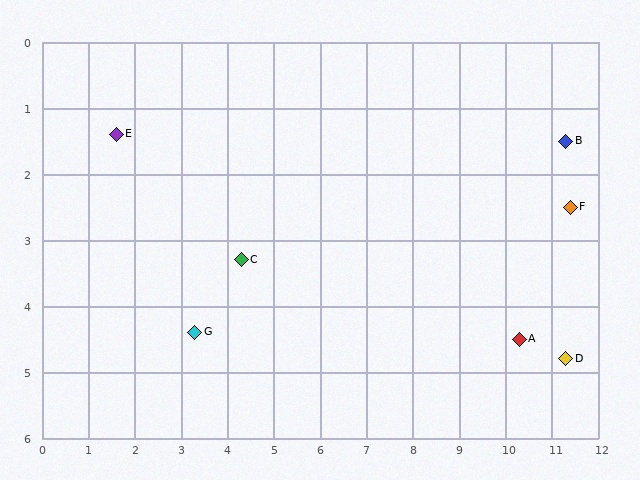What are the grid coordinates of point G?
Point G is at approximately (3.3, 4.4).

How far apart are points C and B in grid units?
Points C and B are about 7.2 grid units apart.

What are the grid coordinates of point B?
Point B is at approximately (11.3, 1.5).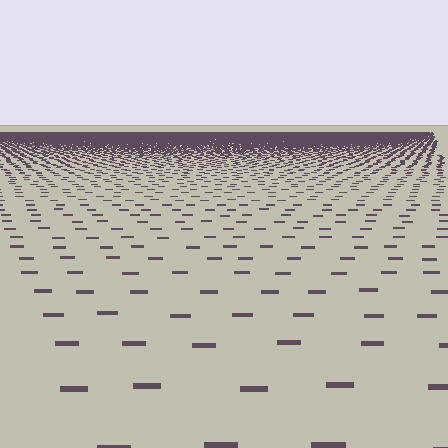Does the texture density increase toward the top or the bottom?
Density increases toward the top.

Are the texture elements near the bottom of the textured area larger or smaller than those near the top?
Larger. Near the bottom, elements are closer to the viewer and appear at a bigger on-screen size.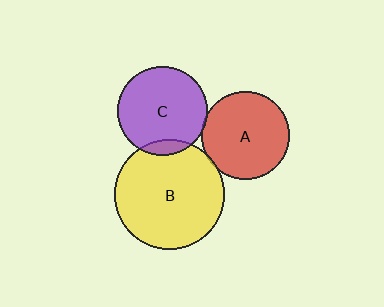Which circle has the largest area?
Circle B (yellow).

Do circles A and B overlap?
Yes.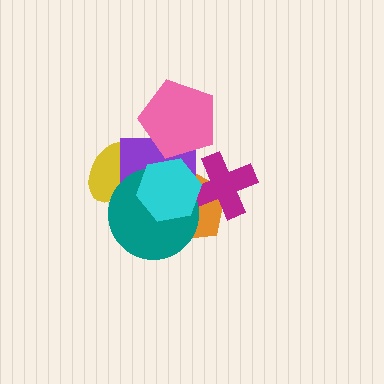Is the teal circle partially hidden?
Yes, it is partially covered by another shape.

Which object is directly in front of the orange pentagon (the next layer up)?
The magenta cross is directly in front of the orange pentagon.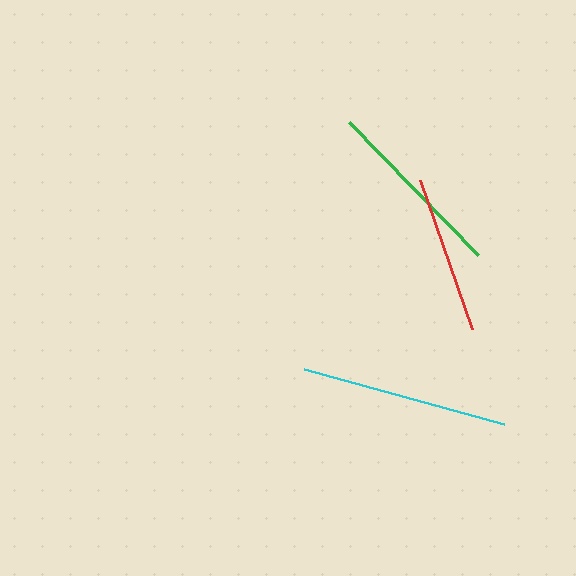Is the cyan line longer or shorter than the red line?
The cyan line is longer than the red line.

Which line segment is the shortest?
The red line is the shortest at approximately 158 pixels.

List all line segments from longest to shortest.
From longest to shortest: cyan, green, red.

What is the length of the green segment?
The green segment is approximately 185 pixels long.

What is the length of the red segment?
The red segment is approximately 158 pixels long.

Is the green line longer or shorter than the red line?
The green line is longer than the red line.